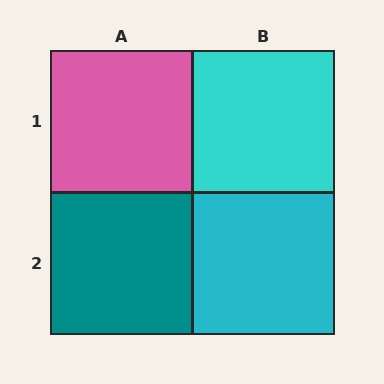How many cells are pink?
1 cell is pink.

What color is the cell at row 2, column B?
Cyan.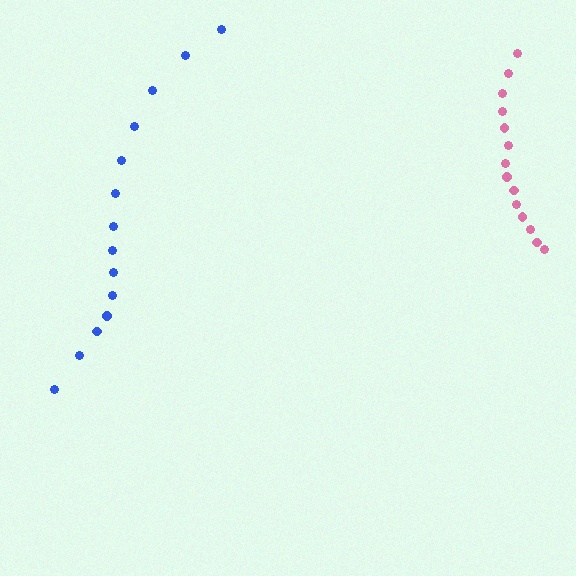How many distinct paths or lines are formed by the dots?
There are 2 distinct paths.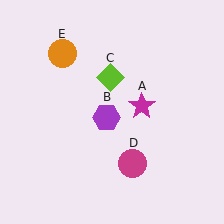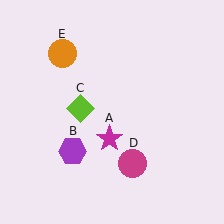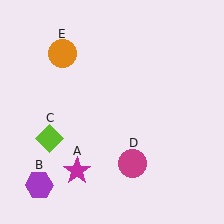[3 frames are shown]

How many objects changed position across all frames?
3 objects changed position: magenta star (object A), purple hexagon (object B), lime diamond (object C).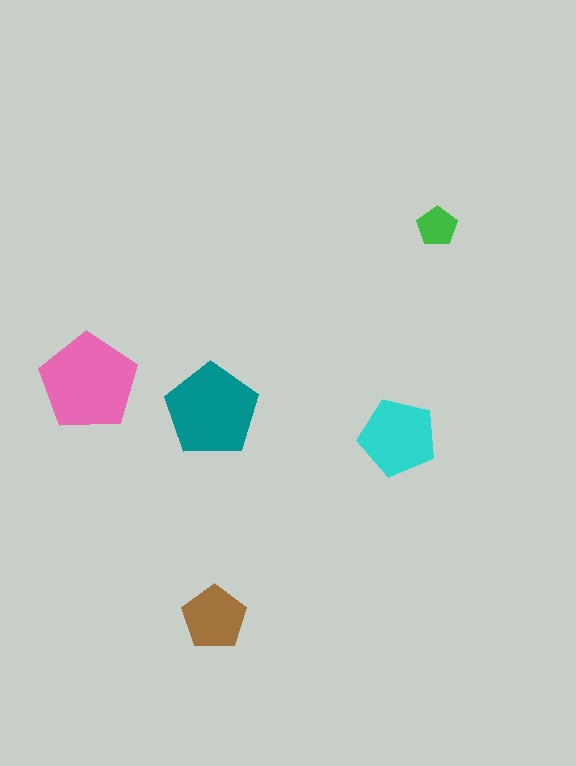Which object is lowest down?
The brown pentagon is bottommost.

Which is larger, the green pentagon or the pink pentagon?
The pink one.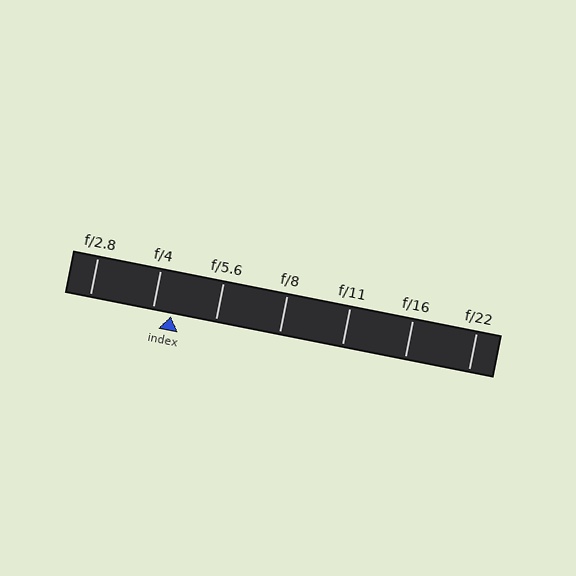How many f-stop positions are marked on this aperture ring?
There are 7 f-stop positions marked.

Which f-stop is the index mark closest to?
The index mark is closest to f/4.